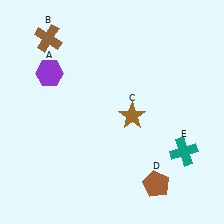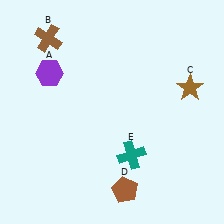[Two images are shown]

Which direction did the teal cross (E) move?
The teal cross (E) moved left.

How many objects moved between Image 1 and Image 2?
3 objects moved between the two images.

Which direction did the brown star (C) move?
The brown star (C) moved right.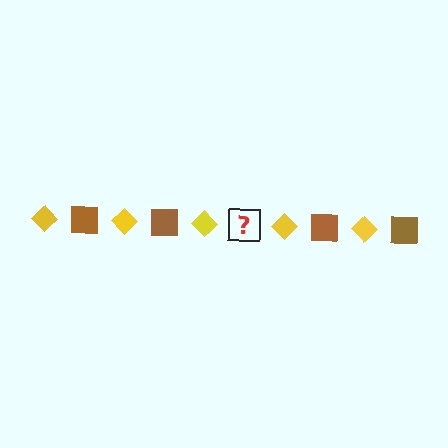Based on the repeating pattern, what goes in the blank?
The blank should be a brown square.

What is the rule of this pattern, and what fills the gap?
The rule is that the pattern alternates between yellow diamond and brown square. The gap should be filled with a brown square.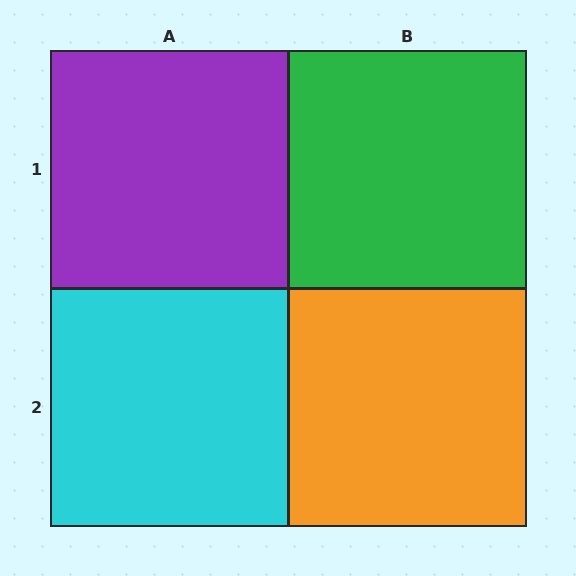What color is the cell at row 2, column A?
Cyan.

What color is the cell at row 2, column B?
Orange.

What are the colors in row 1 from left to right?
Purple, green.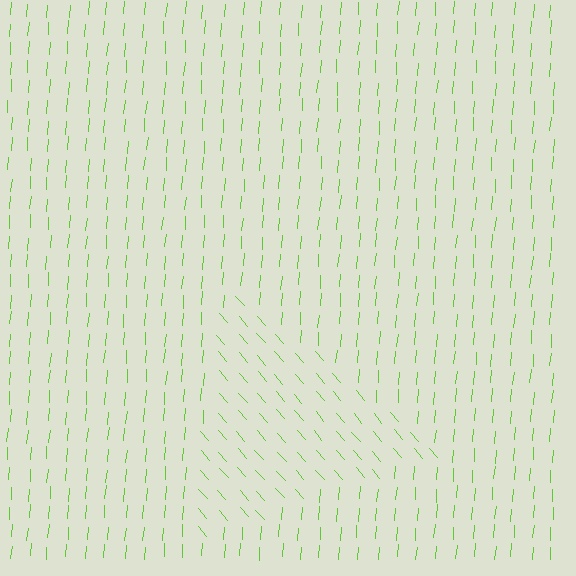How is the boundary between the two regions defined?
The boundary is defined purely by a change in line orientation (approximately 45 degrees difference). All lines are the same color and thickness.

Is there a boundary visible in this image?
Yes, there is a texture boundary formed by a change in line orientation.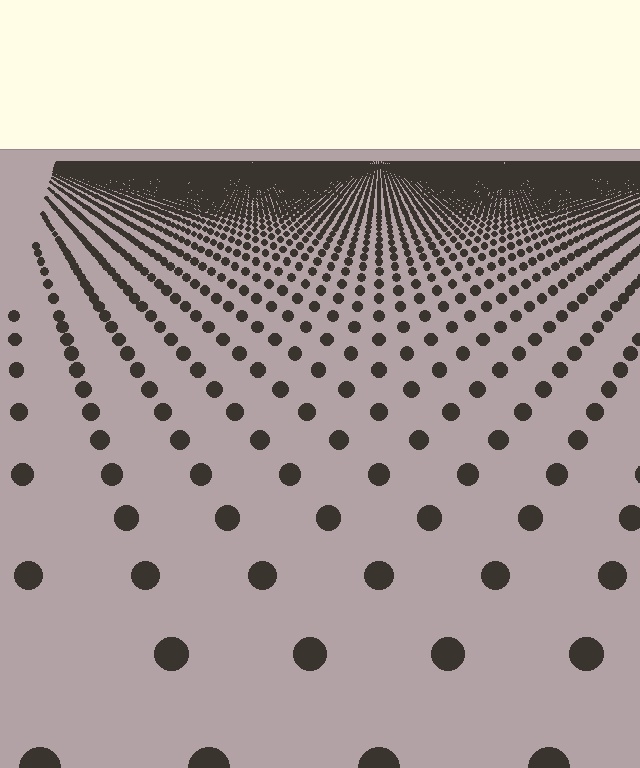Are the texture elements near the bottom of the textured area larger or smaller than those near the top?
Larger. Near the bottom, elements are closer to the viewer and appear at a bigger on-screen size.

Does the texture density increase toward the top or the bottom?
Density increases toward the top.